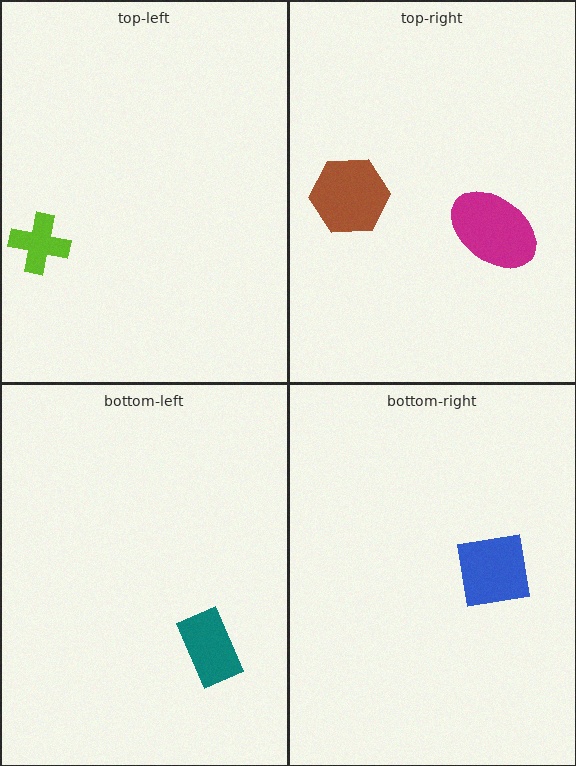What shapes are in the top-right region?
The brown hexagon, the magenta ellipse.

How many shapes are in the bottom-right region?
1.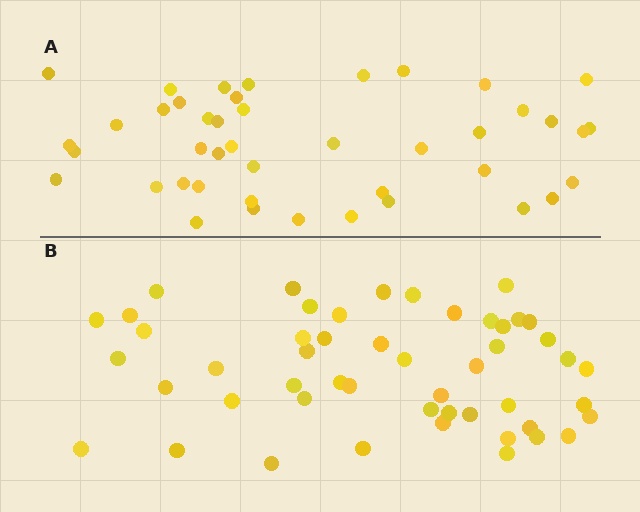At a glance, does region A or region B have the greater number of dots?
Region B (the bottom region) has more dots.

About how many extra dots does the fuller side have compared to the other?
Region B has roughly 8 or so more dots than region A.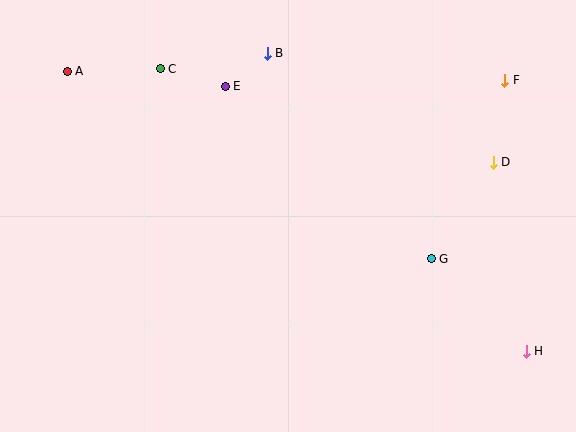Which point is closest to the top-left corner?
Point A is closest to the top-left corner.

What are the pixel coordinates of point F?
Point F is at (505, 80).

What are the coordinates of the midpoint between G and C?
The midpoint between G and C is at (296, 164).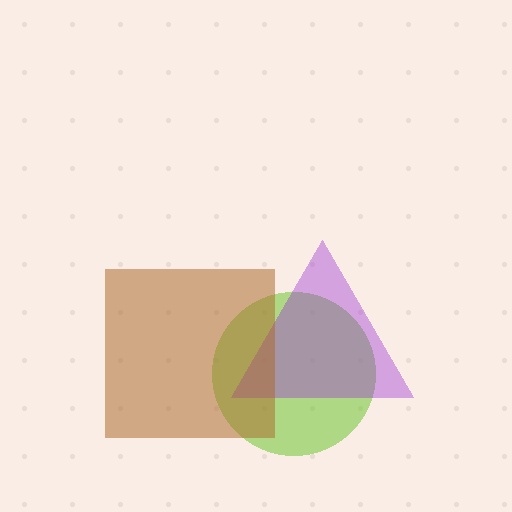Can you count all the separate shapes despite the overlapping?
Yes, there are 3 separate shapes.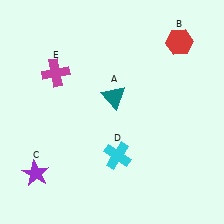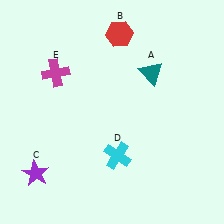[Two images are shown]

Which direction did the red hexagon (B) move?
The red hexagon (B) moved left.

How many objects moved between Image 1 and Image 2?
2 objects moved between the two images.